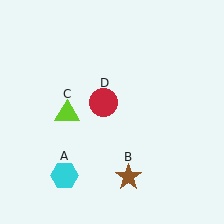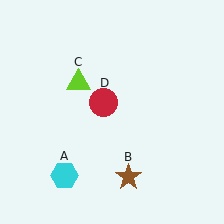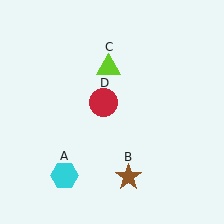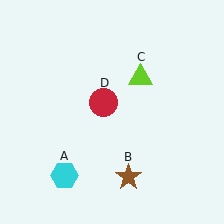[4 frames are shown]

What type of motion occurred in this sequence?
The lime triangle (object C) rotated clockwise around the center of the scene.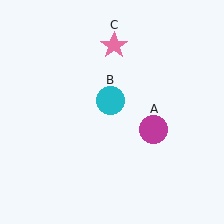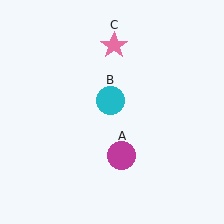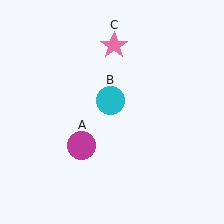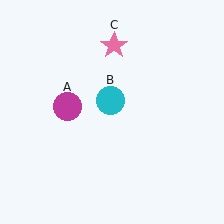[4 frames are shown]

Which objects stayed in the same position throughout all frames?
Cyan circle (object B) and pink star (object C) remained stationary.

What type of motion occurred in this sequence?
The magenta circle (object A) rotated clockwise around the center of the scene.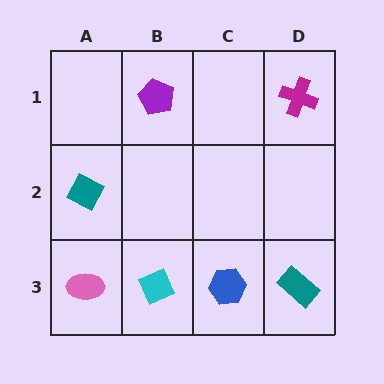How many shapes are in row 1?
2 shapes.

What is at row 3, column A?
A pink ellipse.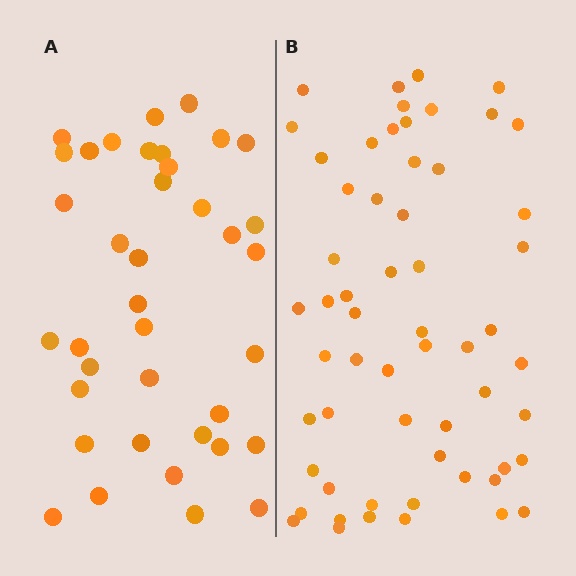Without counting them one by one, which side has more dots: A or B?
Region B (the right region) has more dots.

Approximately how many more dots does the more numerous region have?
Region B has approximately 20 more dots than region A.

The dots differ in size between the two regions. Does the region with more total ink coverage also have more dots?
No. Region A has more total ink coverage because its dots are larger, but region B actually contains more individual dots. Total area can be misleading — the number of items is what matters here.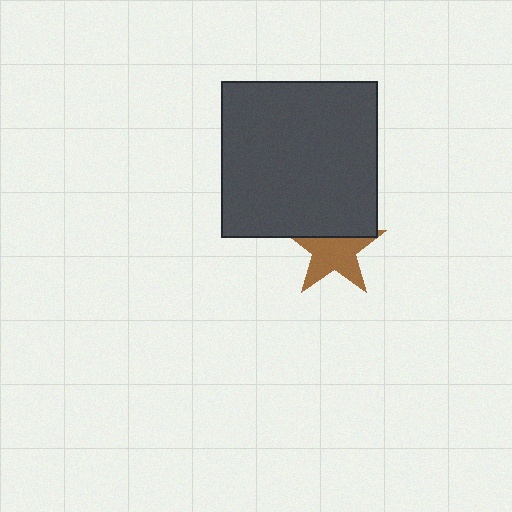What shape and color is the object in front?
The object in front is a dark gray square.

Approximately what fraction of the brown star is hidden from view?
Roughly 33% of the brown star is hidden behind the dark gray square.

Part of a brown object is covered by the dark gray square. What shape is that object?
It is a star.